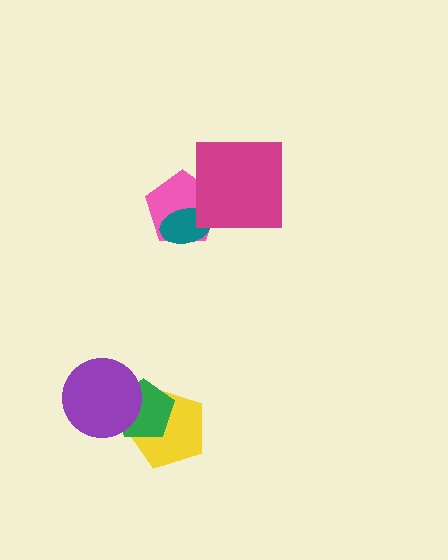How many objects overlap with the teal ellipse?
1 object overlaps with the teal ellipse.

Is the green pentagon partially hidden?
Yes, it is partially covered by another shape.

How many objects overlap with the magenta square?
1 object overlaps with the magenta square.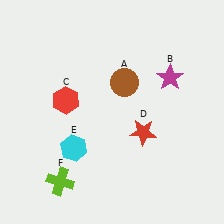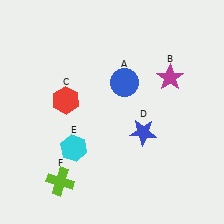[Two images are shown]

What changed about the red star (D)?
In Image 1, D is red. In Image 2, it changed to blue.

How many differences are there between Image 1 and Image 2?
There are 2 differences between the two images.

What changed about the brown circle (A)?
In Image 1, A is brown. In Image 2, it changed to blue.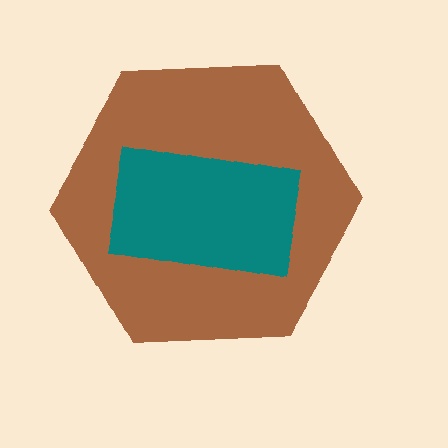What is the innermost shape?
The teal rectangle.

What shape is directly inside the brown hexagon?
The teal rectangle.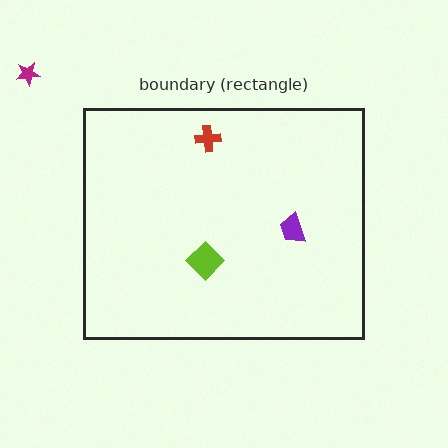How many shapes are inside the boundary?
3 inside, 1 outside.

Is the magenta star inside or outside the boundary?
Outside.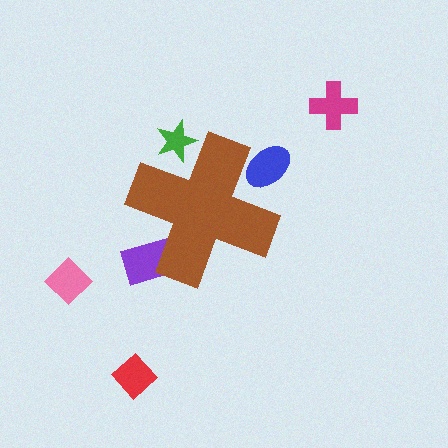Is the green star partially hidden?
Yes, the green star is partially hidden behind the brown cross.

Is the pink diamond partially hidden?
No, the pink diamond is fully visible.